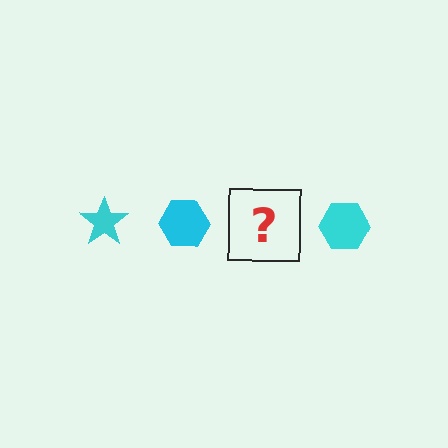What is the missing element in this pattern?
The missing element is a cyan star.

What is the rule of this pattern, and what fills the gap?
The rule is that the pattern cycles through star, hexagon shapes in cyan. The gap should be filled with a cyan star.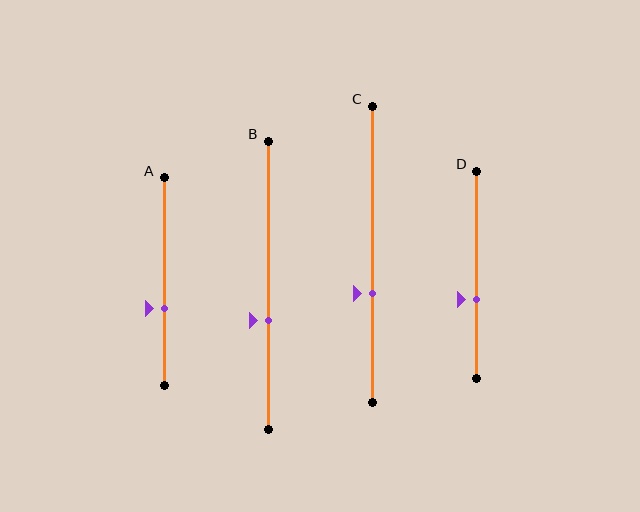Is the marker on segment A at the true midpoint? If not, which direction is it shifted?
No, the marker on segment A is shifted downward by about 13% of the segment length.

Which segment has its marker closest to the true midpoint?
Segment D has its marker closest to the true midpoint.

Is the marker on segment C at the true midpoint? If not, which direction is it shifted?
No, the marker on segment C is shifted downward by about 13% of the segment length.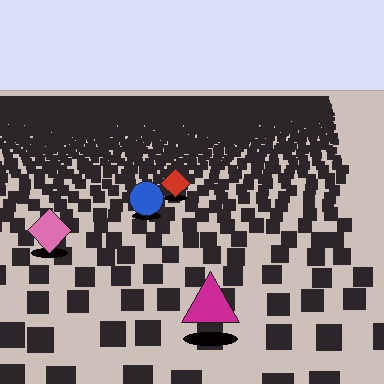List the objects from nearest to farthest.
From nearest to farthest: the magenta triangle, the pink diamond, the blue circle, the red diamond.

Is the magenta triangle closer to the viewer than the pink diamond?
Yes. The magenta triangle is closer — you can tell from the texture gradient: the ground texture is coarser near it.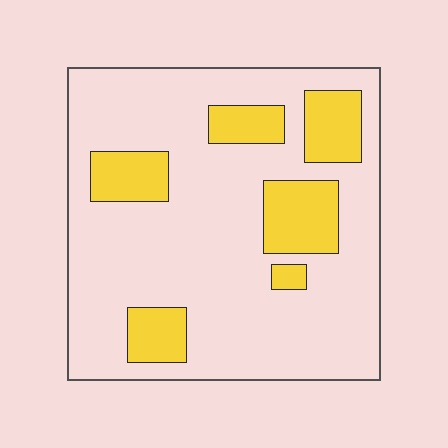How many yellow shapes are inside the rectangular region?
6.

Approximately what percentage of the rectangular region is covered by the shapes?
Approximately 20%.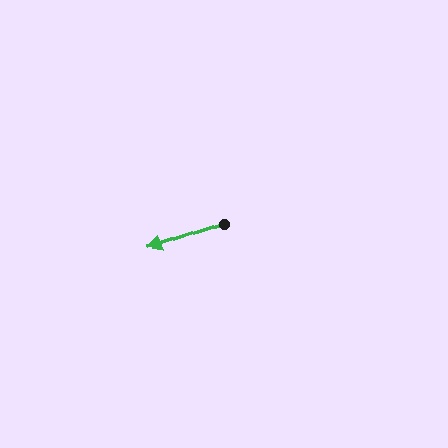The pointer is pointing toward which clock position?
Roughly 8 o'clock.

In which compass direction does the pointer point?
West.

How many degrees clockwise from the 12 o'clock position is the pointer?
Approximately 251 degrees.